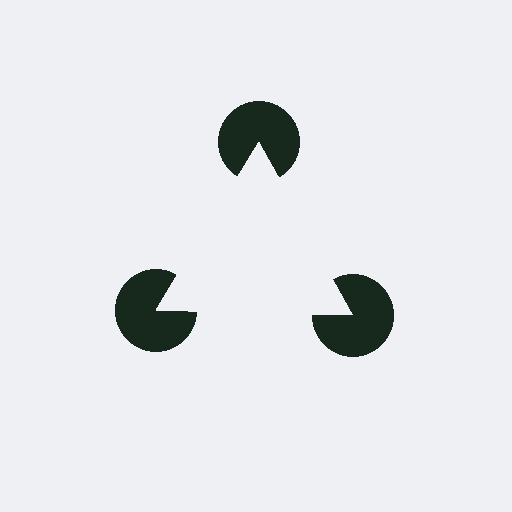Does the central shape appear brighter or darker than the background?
It typically appears slightly brighter than the background, even though no actual brightness change is drawn.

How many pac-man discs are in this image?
There are 3 — one at each vertex of the illusory triangle.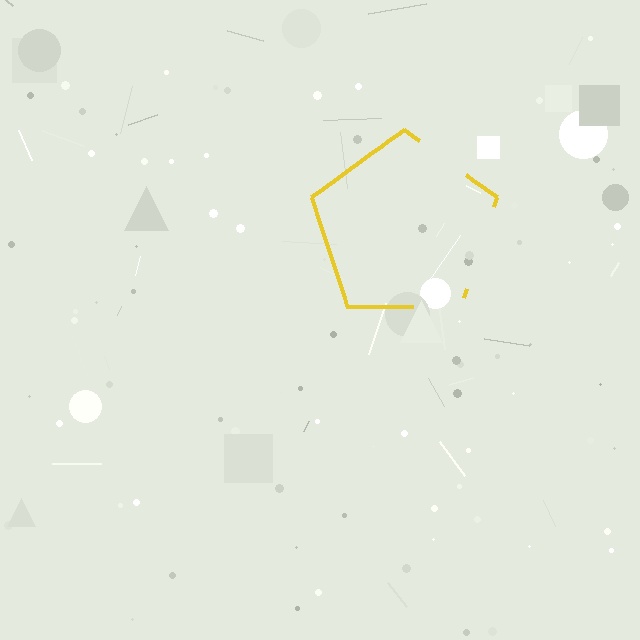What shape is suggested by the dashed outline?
The dashed outline suggests a pentagon.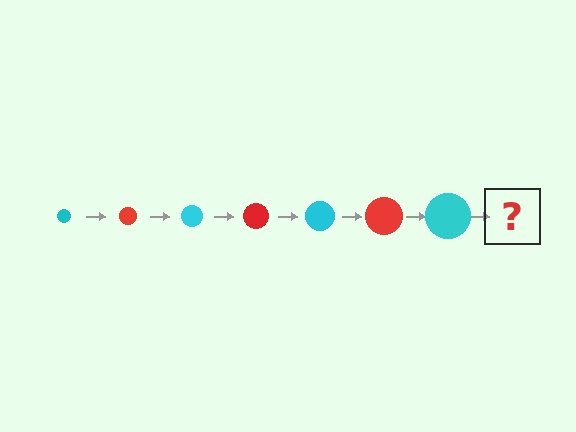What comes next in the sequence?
The next element should be a red circle, larger than the previous one.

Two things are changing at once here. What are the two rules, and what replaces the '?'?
The two rules are that the circle grows larger each step and the color cycles through cyan and red. The '?' should be a red circle, larger than the previous one.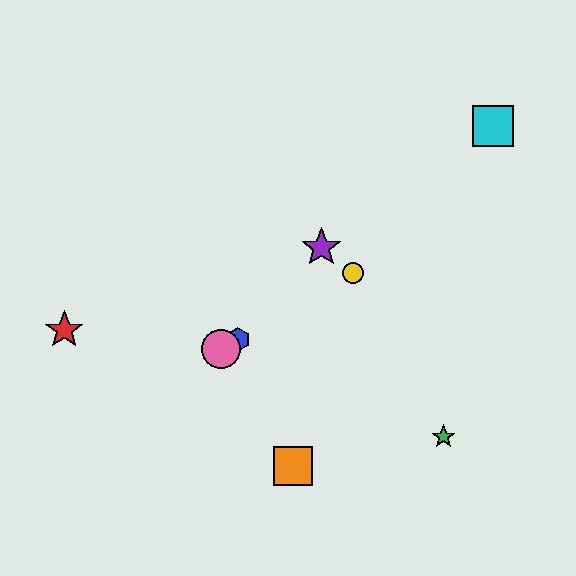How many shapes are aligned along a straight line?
3 shapes (the blue hexagon, the yellow circle, the pink circle) are aligned along a straight line.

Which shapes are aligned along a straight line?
The blue hexagon, the yellow circle, the pink circle are aligned along a straight line.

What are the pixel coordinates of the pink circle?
The pink circle is at (221, 349).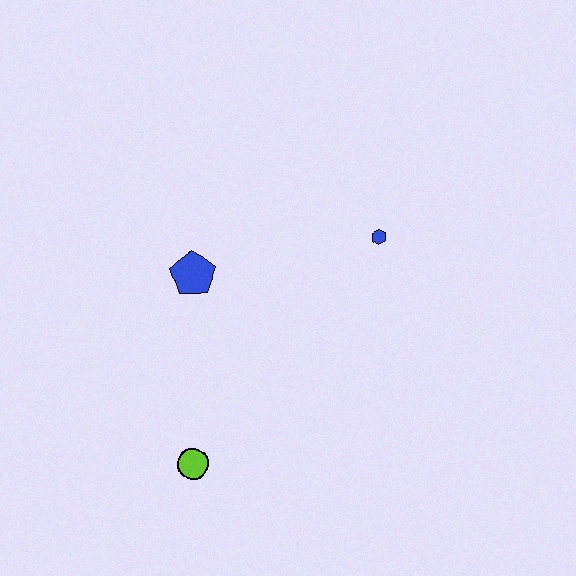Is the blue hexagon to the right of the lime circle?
Yes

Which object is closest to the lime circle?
The blue pentagon is closest to the lime circle.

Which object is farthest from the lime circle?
The blue hexagon is farthest from the lime circle.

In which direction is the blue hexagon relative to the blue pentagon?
The blue hexagon is to the right of the blue pentagon.